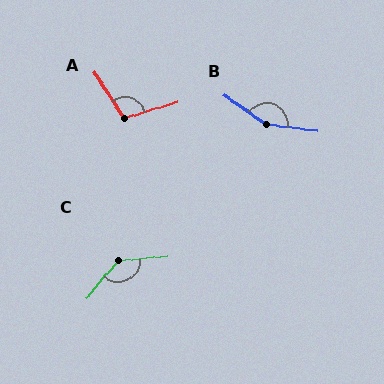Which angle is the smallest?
A, at approximately 106 degrees.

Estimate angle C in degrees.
Approximately 135 degrees.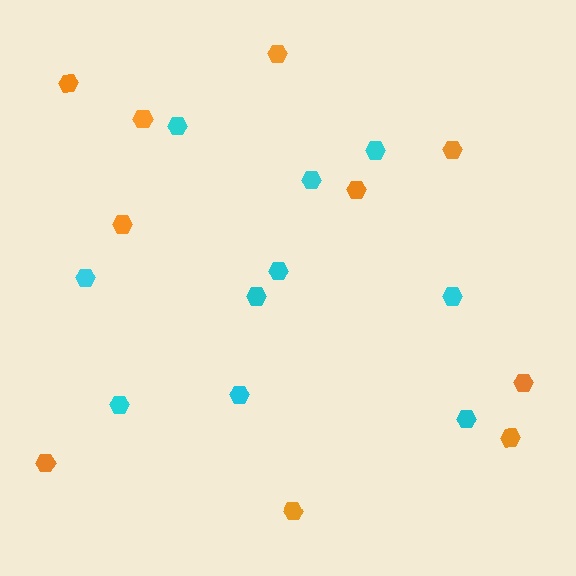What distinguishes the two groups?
There are 2 groups: one group of orange hexagons (10) and one group of cyan hexagons (10).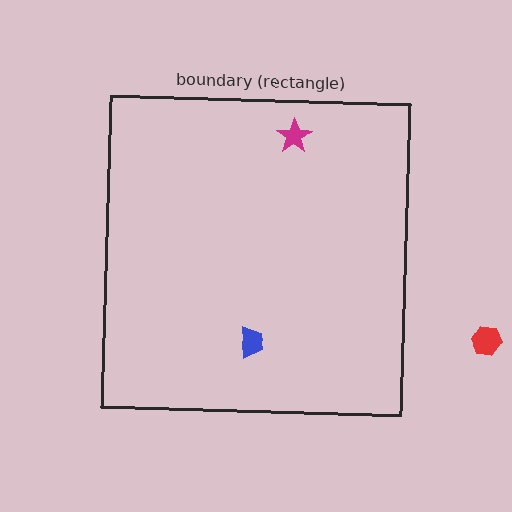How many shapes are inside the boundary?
2 inside, 1 outside.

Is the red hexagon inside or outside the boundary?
Outside.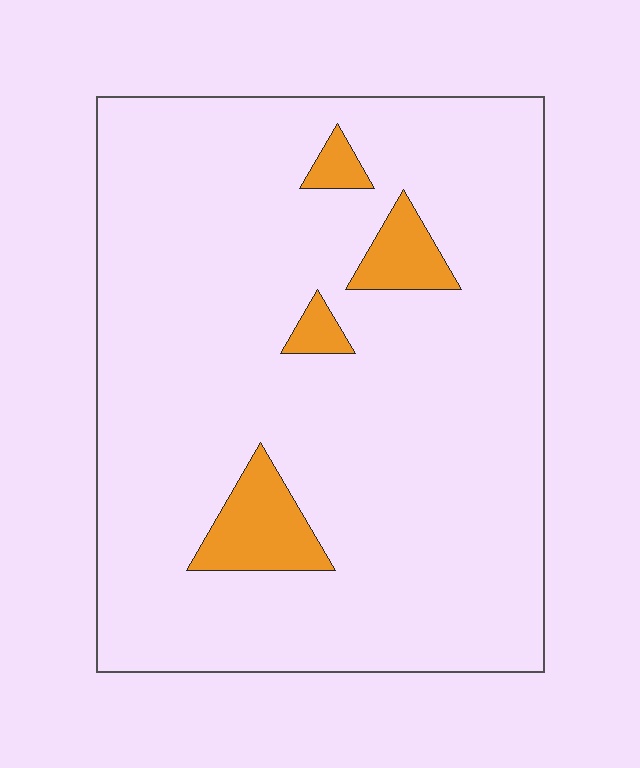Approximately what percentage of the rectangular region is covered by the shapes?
Approximately 10%.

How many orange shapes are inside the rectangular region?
4.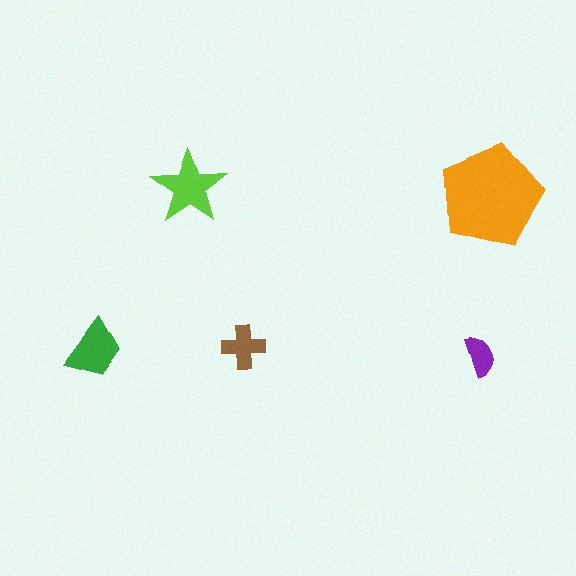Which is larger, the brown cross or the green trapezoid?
The green trapezoid.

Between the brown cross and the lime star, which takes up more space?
The lime star.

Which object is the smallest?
The purple semicircle.